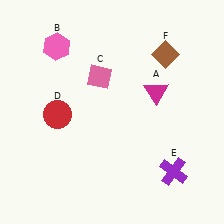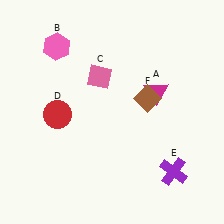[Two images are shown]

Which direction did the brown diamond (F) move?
The brown diamond (F) moved down.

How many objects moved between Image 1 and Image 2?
1 object moved between the two images.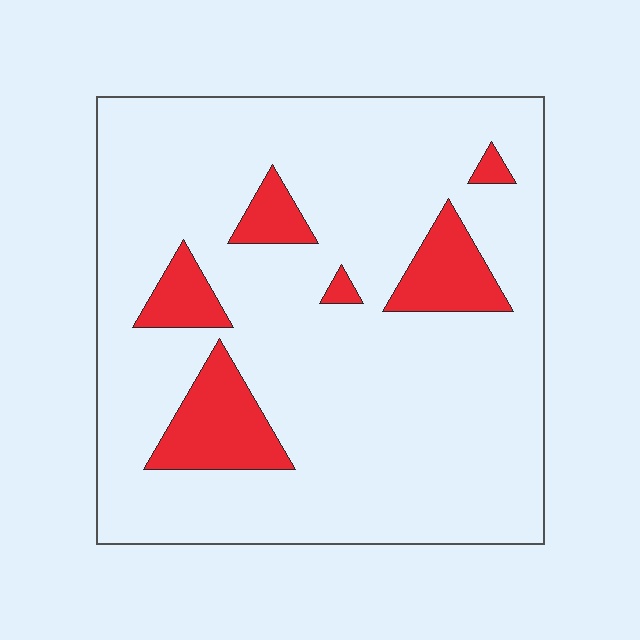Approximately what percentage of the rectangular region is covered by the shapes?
Approximately 15%.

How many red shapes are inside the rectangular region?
6.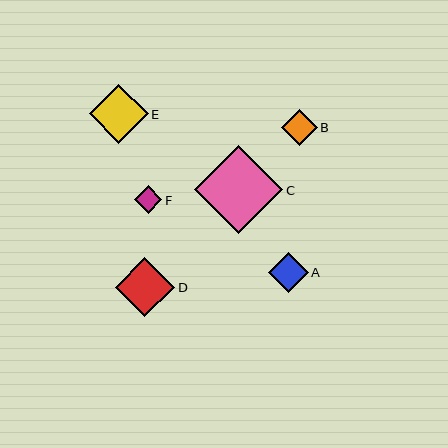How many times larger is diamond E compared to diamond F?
Diamond E is approximately 2.2 times the size of diamond F.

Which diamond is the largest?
Diamond C is the largest with a size of approximately 88 pixels.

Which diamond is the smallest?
Diamond F is the smallest with a size of approximately 27 pixels.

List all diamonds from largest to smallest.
From largest to smallest: C, D, E, A, B, F.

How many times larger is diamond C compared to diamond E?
Diamond C is approximately 1.5 times the size of diamond E.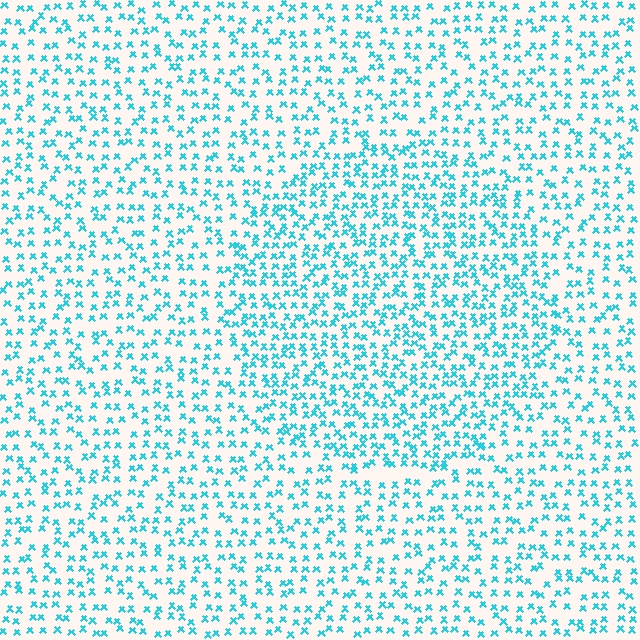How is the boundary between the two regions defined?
The boundary is defined by a change in element density (approximately 1.6x ratio). All elements are the same color, size, and shape.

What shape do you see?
I see a circle.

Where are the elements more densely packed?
The elements are more densely packed inside the circle boundary.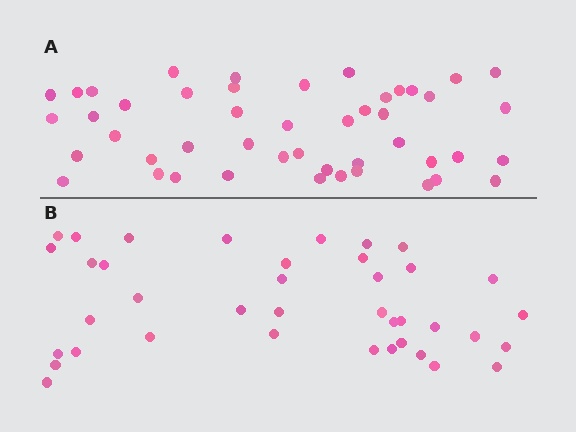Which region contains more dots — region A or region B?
Region A (the top region) has more dots.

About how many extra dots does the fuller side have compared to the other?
Region A has roughly 8 or so more dots than region B.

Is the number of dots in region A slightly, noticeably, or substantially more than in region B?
Region A has only slightly more — the two regions are fairly close. The ratio is roughly 1.2 to 1.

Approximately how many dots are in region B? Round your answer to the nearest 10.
About 40 dots. (The exact count is 39, which rounds to 40.)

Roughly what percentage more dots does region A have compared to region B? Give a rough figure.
About 20% more.